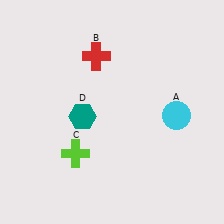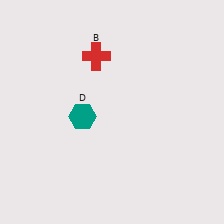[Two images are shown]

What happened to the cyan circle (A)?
The cyan circle (A) was removed in Image 2. It was in the bottom-right area of Image 1.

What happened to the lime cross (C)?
The lime cross (C) was removed in Image 2. It was in the bottom-left area of Image 1.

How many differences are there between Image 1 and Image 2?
There are 2 differences between the two images.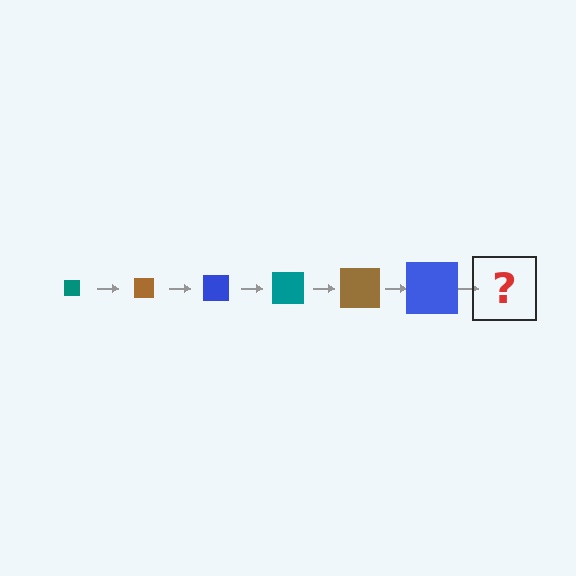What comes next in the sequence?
The next element should be a teal square, larger than the previous one.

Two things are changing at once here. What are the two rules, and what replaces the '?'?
The two rules are that the square grows larger each step and the color cycles through teal, brown, and blue. The '?' should be a teal square, larger than the previous one.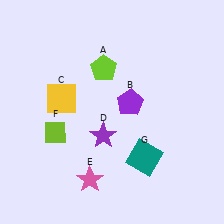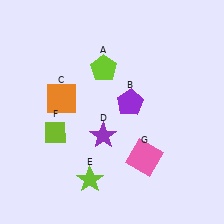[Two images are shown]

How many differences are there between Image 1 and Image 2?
There are 3 differences between the two images.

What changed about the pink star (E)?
In Image 1, E is pink. In Image 2, it changed to lime.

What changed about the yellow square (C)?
In Image 1, C is yellow. In Image 2, it changed to orange.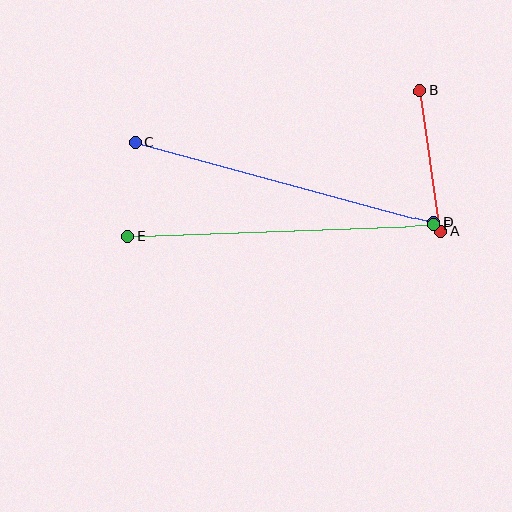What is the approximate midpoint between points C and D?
The midpoint is at approximately (284, 183) pixels.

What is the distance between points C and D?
The distance is approximately 309 pixels.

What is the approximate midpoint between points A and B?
The midpoint is at approximately (431, 161) pixels.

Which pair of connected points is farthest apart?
Points C and D are farthest apart.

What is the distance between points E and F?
The distance is approximately 306 pixels.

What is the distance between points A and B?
The distance is approximately 143 pixels.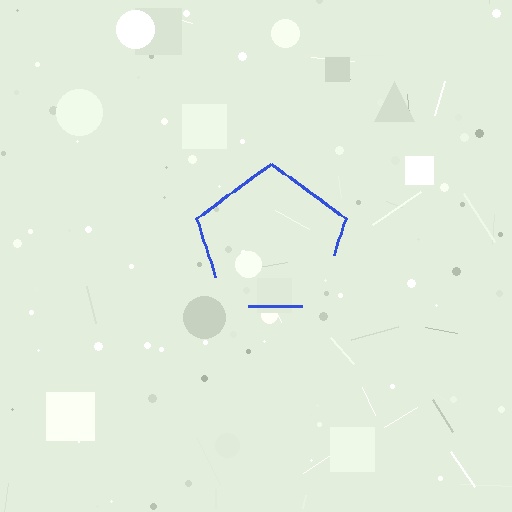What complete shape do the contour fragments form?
The contour fragments form a pentagon.